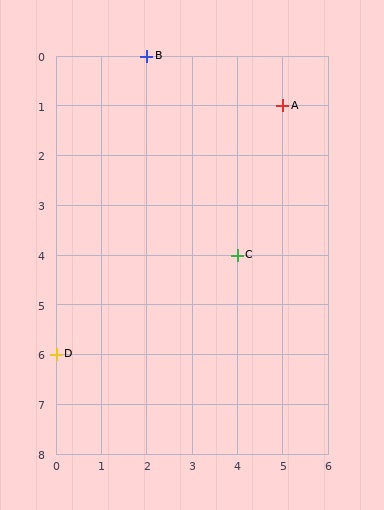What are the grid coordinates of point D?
Point D is at grid coordinates (0, 6).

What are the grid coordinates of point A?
Point A is at grid coordinates (5, 1).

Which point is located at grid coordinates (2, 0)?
Point B is at (2, 0).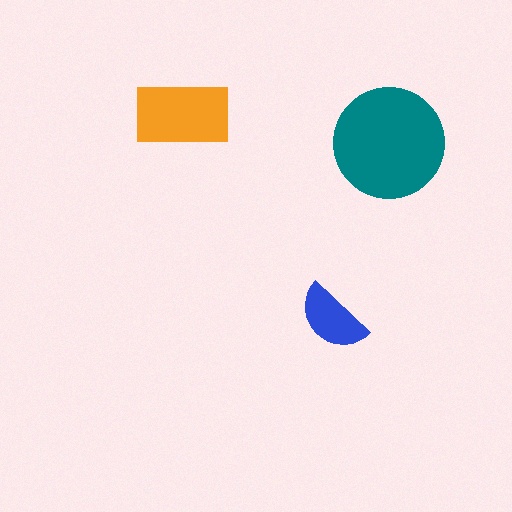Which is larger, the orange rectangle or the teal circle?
The teal circle.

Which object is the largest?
The teal circle.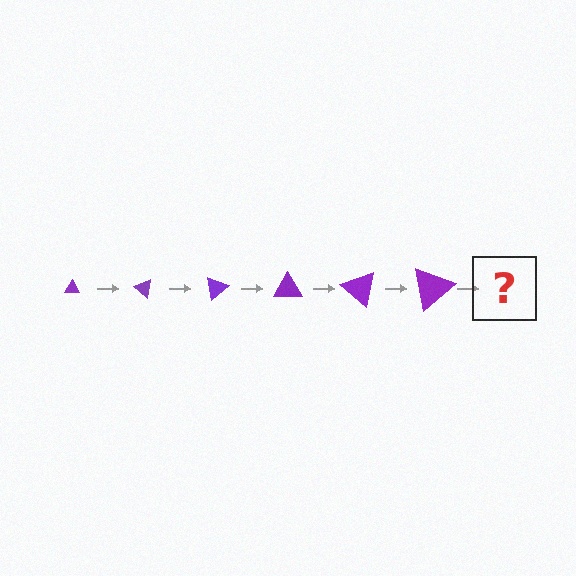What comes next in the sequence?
The next element should be a triangle, larger than the previous one and rotated 240 degrees from the start.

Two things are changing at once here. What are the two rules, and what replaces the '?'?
The two rules are that the triangle grows larger each step and it rotates 40 degrees each step. The '?' should be a triangle, larger than the previous one and rotated 240 degrees from the start.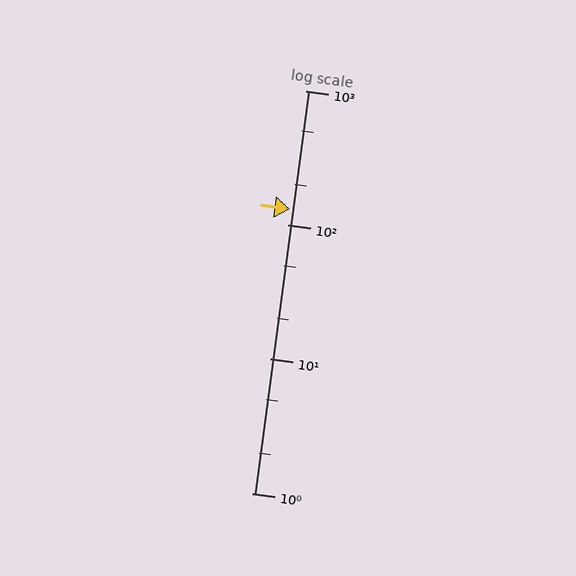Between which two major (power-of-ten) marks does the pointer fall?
The pointer is between 100 and 1000.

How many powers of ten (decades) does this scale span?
The scale spans 3 decades, from 1 to 1000.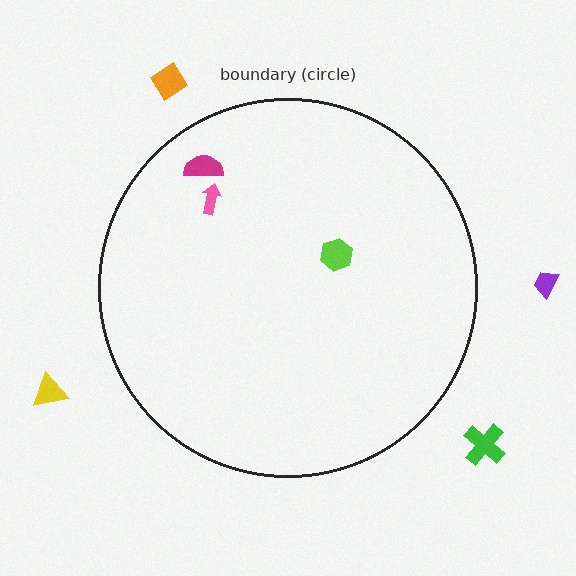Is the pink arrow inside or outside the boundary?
Inside.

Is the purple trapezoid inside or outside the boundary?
Outside.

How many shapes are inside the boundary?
3 inside, 4 outside.